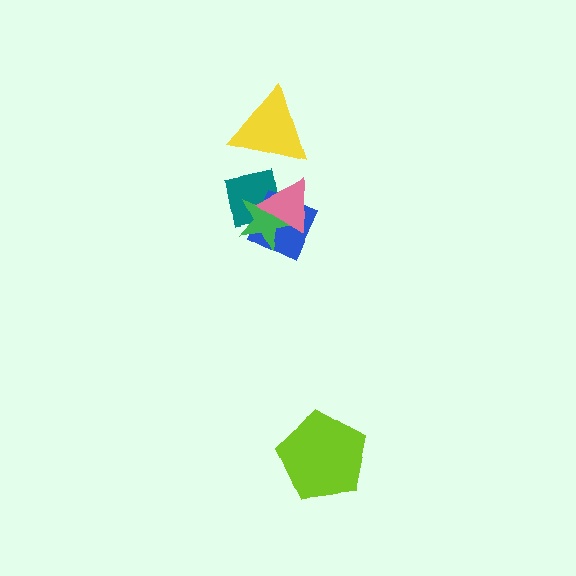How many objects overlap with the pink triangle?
3 objects overlap with the pink triangle.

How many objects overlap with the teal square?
4 objects overlap with the teal square.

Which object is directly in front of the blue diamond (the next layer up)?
The green star is directly in front of the blue diamond.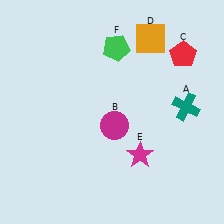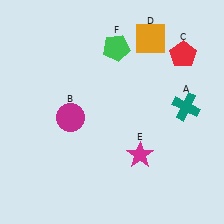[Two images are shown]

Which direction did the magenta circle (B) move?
The magenta circle (B) moved left.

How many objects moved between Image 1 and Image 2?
1 object moved between the two images.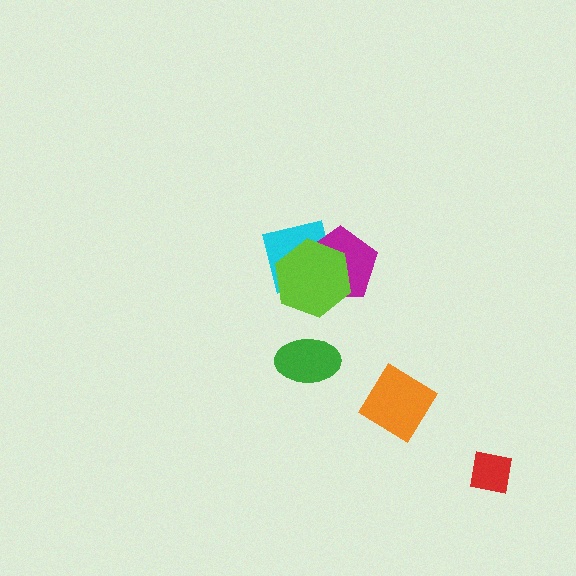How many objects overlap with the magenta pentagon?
2 objects overlap with the magenta pentagon.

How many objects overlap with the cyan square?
2 objects overlap with the cyan square.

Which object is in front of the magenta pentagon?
The lime hexagon is in front of the magenta pentagon.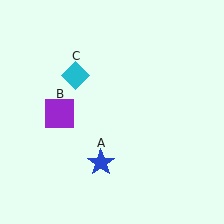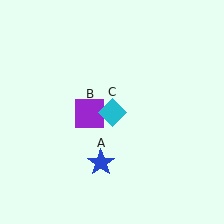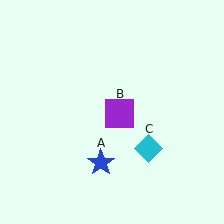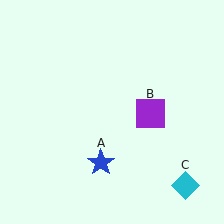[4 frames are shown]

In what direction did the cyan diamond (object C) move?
The cyan diamond (object C) moved down and to the right.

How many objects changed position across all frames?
2 objects changed position: purple square (object B), cyan diamond (object C).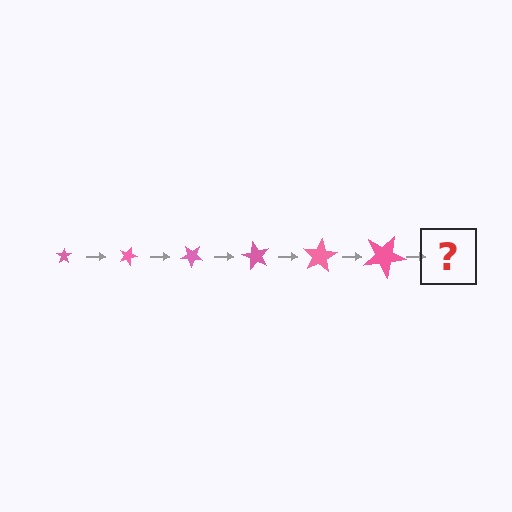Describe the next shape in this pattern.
It should be a star, larger than the previous one and rotated 120 degrees from the start.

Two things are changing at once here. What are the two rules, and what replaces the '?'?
The two rules are that the star grows larger each step and it rotates 20 degrees each step. The '?' should be a star, larger than the previous one and rotated 120 degrees from the start.